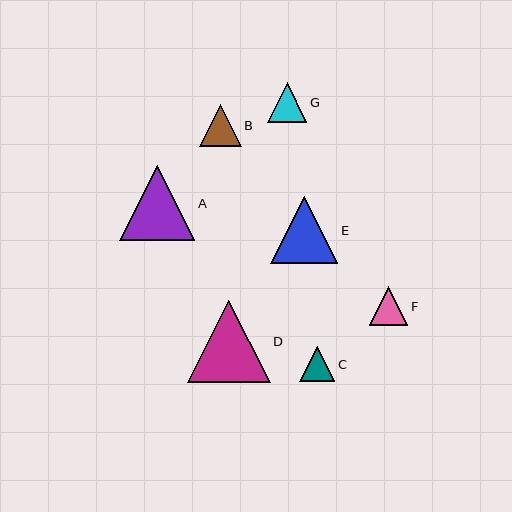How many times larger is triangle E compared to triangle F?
Triangle E is approximately 1.7 times the size of triangle F.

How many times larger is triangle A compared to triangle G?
Triangle A is approximately 1.9 times the size of triangle G.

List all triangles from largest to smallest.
From largest to smallest: D, A, E, B, G, F, C.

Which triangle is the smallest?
Triangle C is the smallest with a size of approximately 35 pixels.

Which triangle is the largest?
Triangle D is the largest with a size of approximately 82 pixels.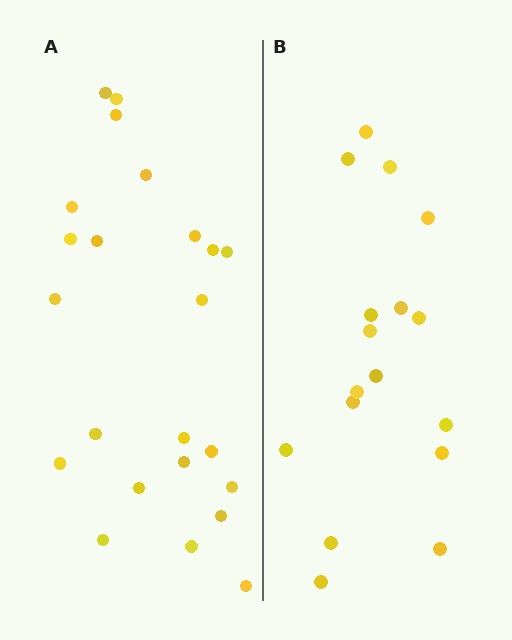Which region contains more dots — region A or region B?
Region A (the left region) has more dots.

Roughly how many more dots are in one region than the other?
Region A has about 6 more dots than region B.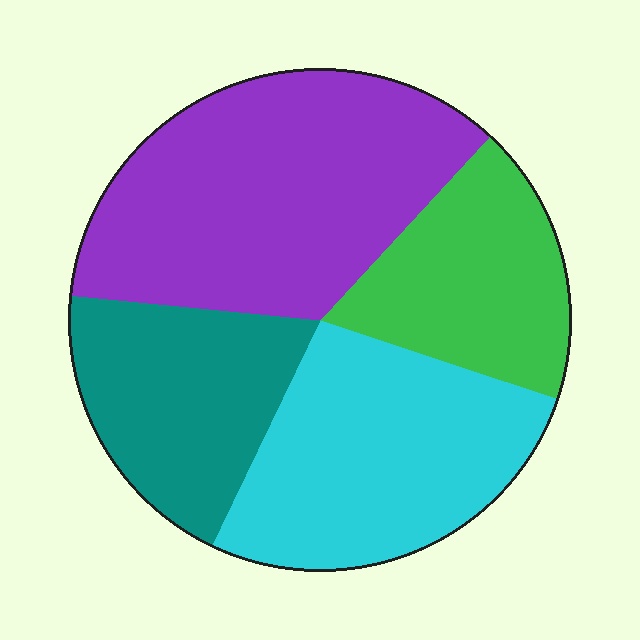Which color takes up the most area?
Purple, at roughly 35%.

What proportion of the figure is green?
Green takes up about one sixth (1/6) of the figure.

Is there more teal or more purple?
Purple.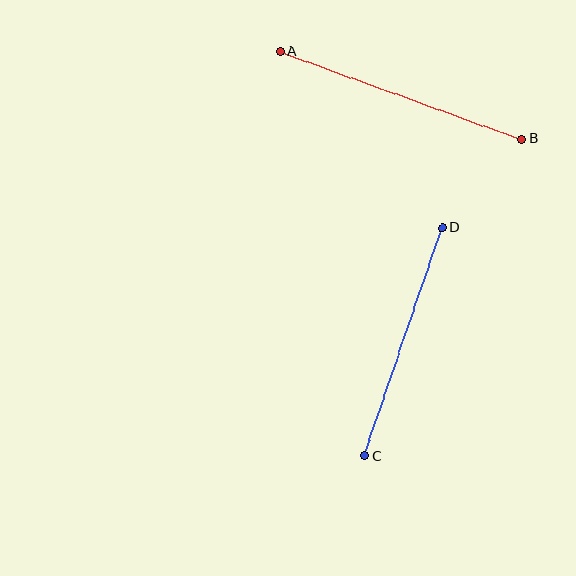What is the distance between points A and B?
The distance is approximately 257 pixels.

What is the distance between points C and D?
The distance is approximately 241 pixels.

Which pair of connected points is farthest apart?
Points A and B are farthest apart.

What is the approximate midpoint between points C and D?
The midpoint is at approximately (403, 342) pixels.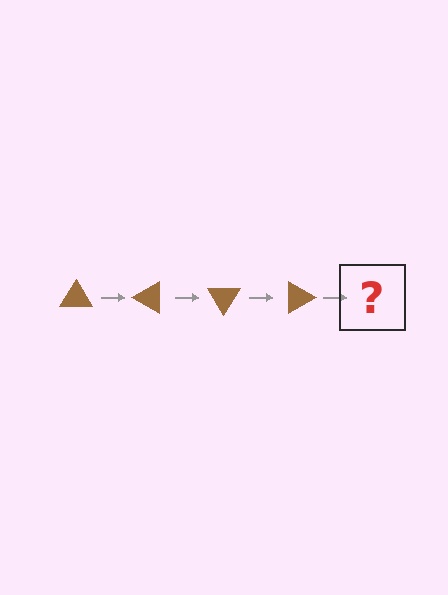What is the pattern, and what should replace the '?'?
The pattern is that the triangle rotates 30 degrees each step. The '?' should be a brown triangle rotated 120 degrees.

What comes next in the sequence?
The next element should be a brown triangle rotated 120 degrees.